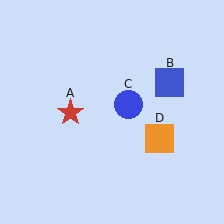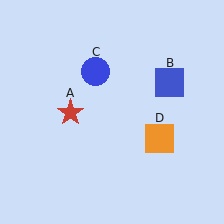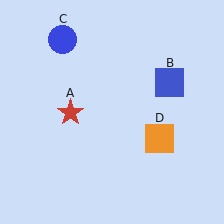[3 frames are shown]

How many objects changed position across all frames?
1 object changed position: blue circle (object C).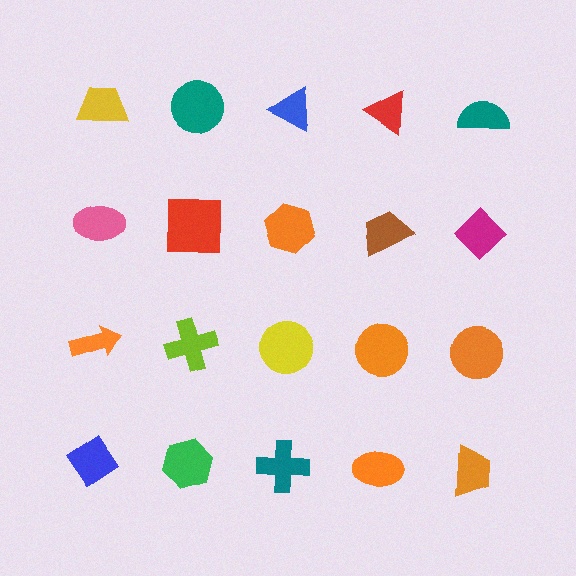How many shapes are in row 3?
5 shapes.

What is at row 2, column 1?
A pink ellipse.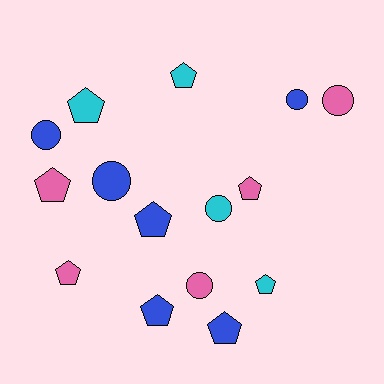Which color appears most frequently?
Blue, with 6 objects.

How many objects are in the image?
There are 15 objects.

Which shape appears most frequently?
Pentagon, with 9 objects.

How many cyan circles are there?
There is 1 cyan circle.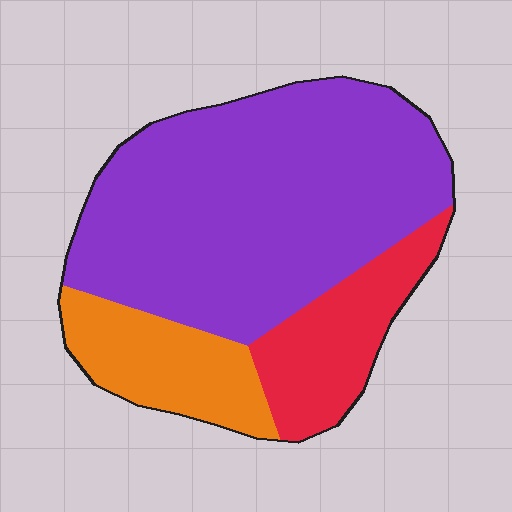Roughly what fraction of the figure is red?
Red covers about 20% of the figure.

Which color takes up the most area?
Purple, at roughly 65%.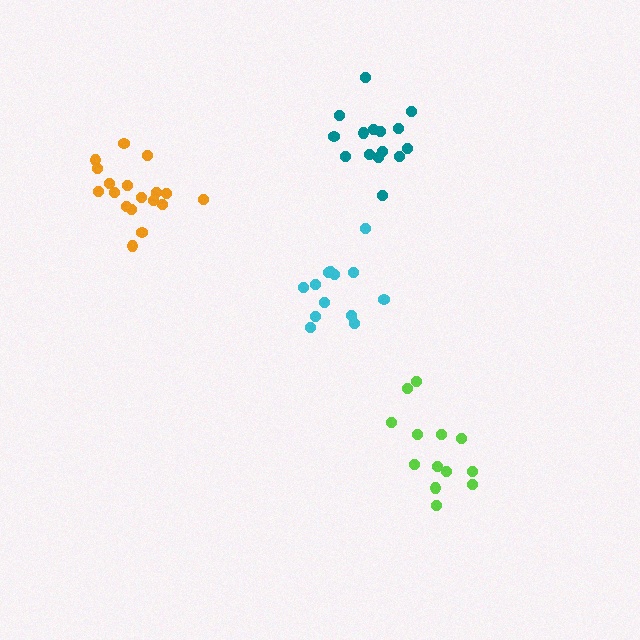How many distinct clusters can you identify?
There are 4 distinct clusters.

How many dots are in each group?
Group 1: 13 dots, Group 2: 18 dots, Group 3: 13 dots, Group 4: 15 dots (59 total).